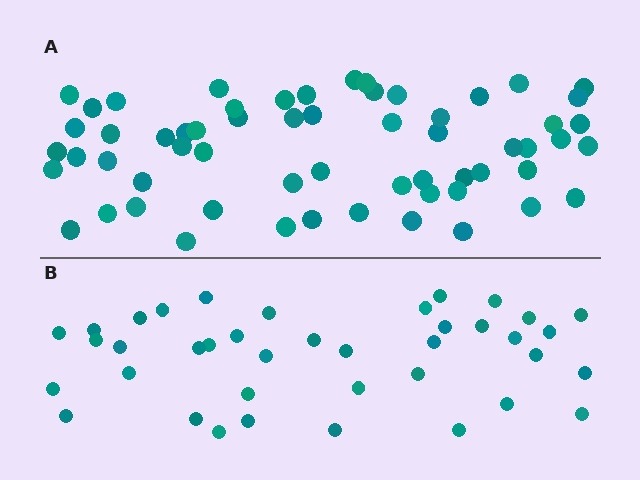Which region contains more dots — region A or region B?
Region A (the top region) has more dots.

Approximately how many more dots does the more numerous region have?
Region A has approximately 20 more dots than region B.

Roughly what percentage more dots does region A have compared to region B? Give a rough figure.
About 55% more.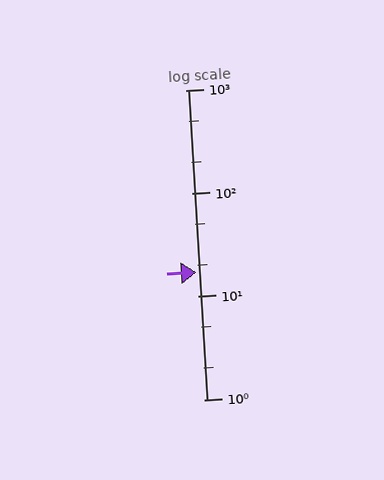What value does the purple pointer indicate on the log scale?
The pointer indicates approximately 17.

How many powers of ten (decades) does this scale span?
The scale spans 3 decades, from 1 to 1000.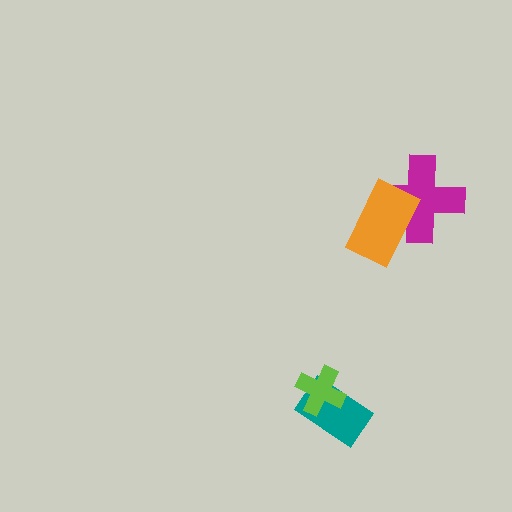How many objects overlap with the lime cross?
1 object overlaps with the lime cross.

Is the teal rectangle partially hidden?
Yes, it is partially covered by another shape.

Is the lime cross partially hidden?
No, no other shape covers it.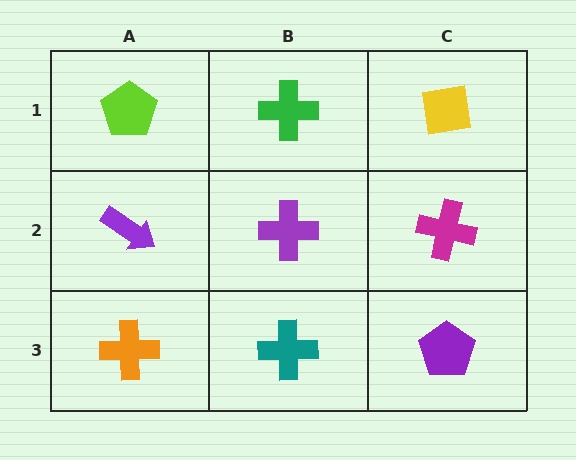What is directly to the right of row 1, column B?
A yellow square.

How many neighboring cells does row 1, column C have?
2.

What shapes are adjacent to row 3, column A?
A purple arrow (row 2, column A), a teal cross (row 3, column B).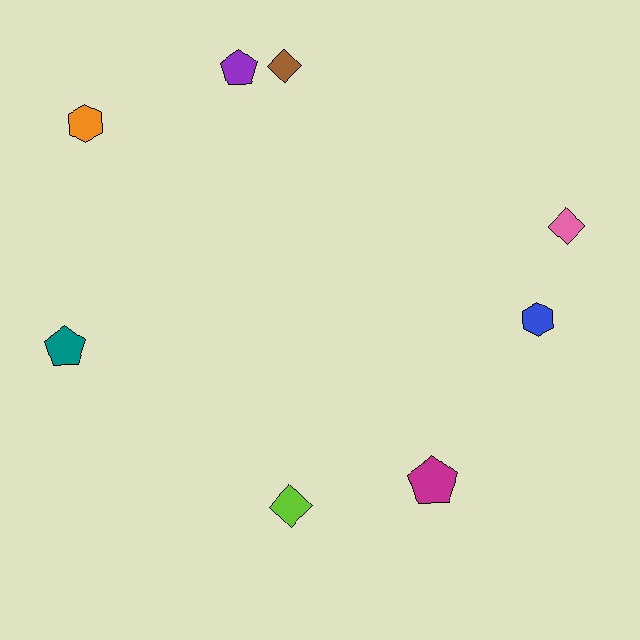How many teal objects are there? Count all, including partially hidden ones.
There is 1 teal object.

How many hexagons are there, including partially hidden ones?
There are 2 hexagons.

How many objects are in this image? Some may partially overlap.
There are 8 objects.